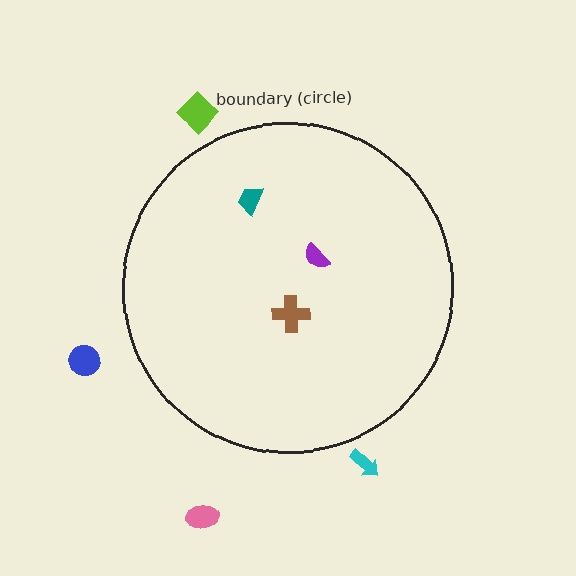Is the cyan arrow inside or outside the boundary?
Outside.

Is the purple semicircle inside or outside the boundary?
Inside.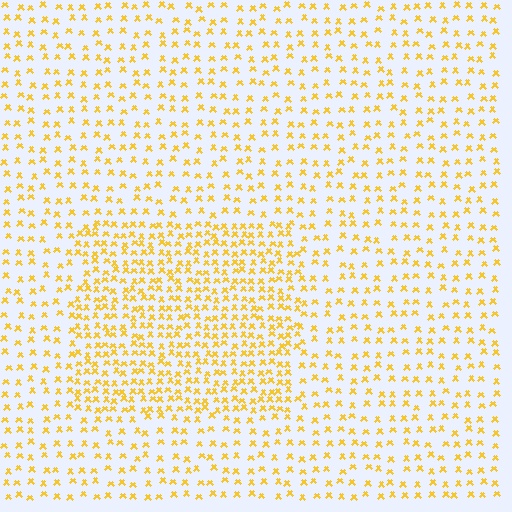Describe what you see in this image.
The image contains small yellow elements arranged at two different densities. A rectangle-shaped region is visible where the elements are more densely packed than the surrounding area.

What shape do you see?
I see a rectangle.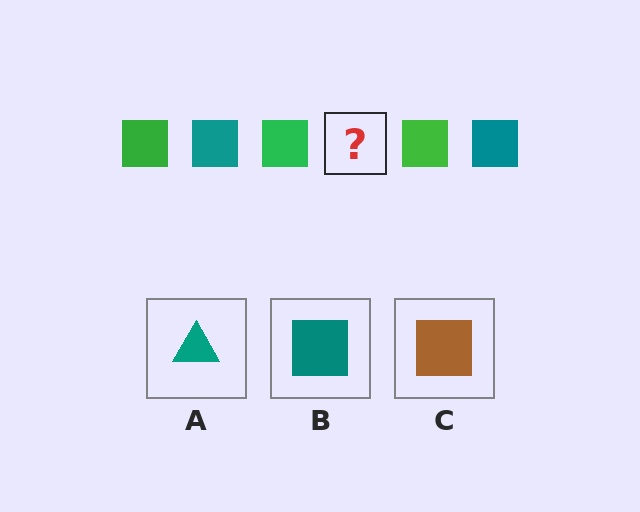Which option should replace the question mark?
Option B.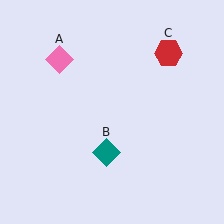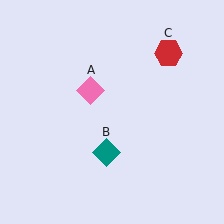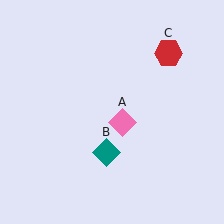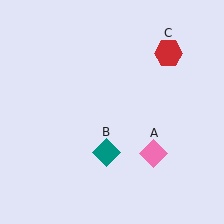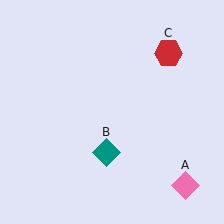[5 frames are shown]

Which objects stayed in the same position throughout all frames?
Teal diamond (object B) and red hexagon (object C) remained stationary.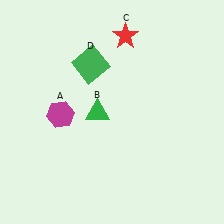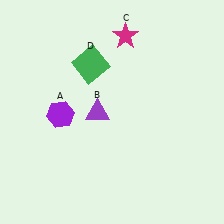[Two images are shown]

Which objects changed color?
A changed from magenta to purple. B changed from green to purple. C changed from red to magenta.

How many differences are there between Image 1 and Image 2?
There are 3 differences between the two images.